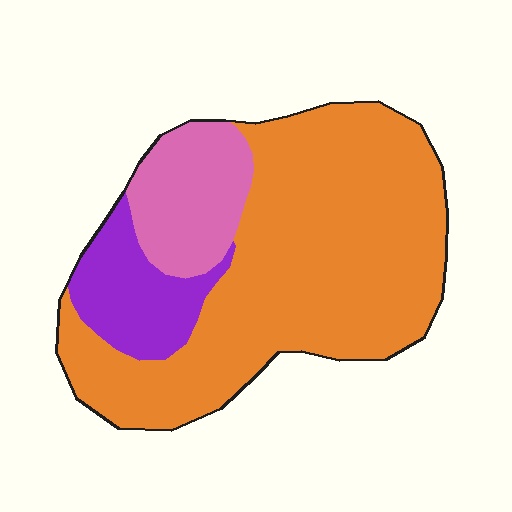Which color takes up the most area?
Orange, at roughly 70%.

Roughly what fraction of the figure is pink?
Pink covers around 15% of the figure.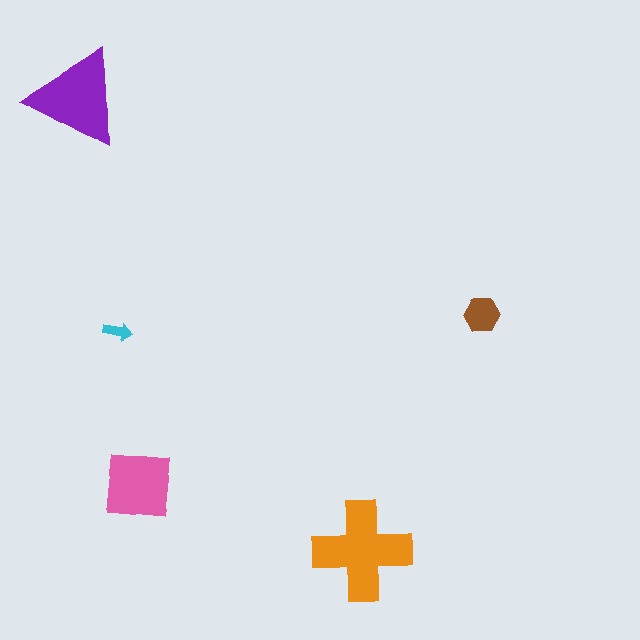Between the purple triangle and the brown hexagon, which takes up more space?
The purple triangle.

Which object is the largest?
The orange cross.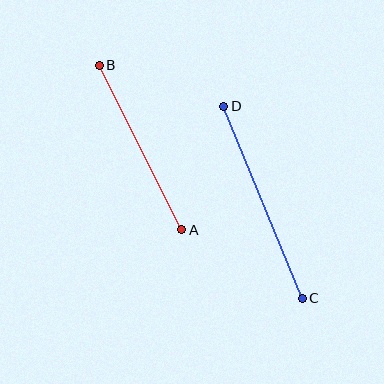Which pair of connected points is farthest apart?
Points C and D are farthest apart.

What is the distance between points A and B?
The distance is approximately 184 pixels.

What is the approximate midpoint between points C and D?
The midpoint is at approximately (263, 202) pixels.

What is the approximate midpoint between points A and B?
The midpoint is at approximately (140, 148) pixels.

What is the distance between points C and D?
The distance is approximately 208 pixels.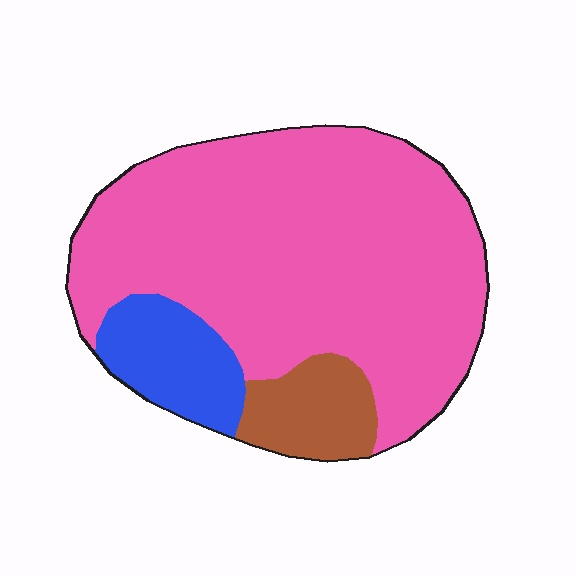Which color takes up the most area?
Pink, at roughly 75%.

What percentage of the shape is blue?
Blue covers around 10% of the shape.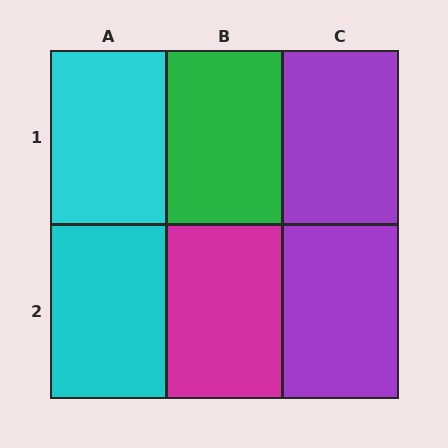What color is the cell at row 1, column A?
Cyan.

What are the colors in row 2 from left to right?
Cyan, magenta, purple.